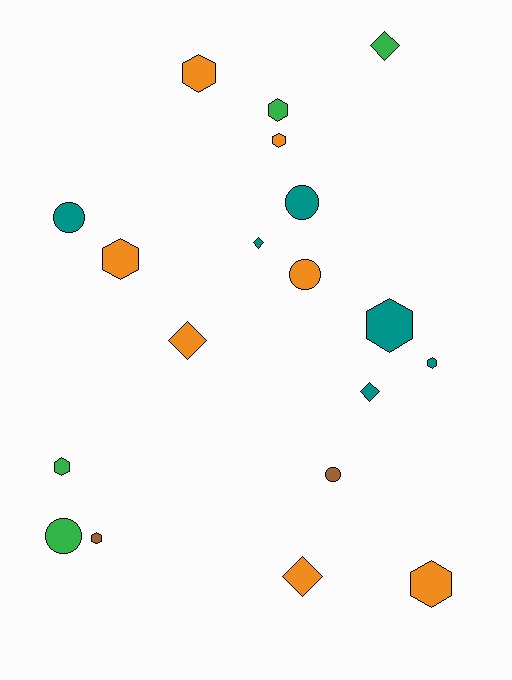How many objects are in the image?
There are 19 objects.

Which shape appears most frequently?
Hexagon, with 9 objects.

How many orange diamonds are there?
There are 2 orange diamonds.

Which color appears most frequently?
Orange, with 7 objects.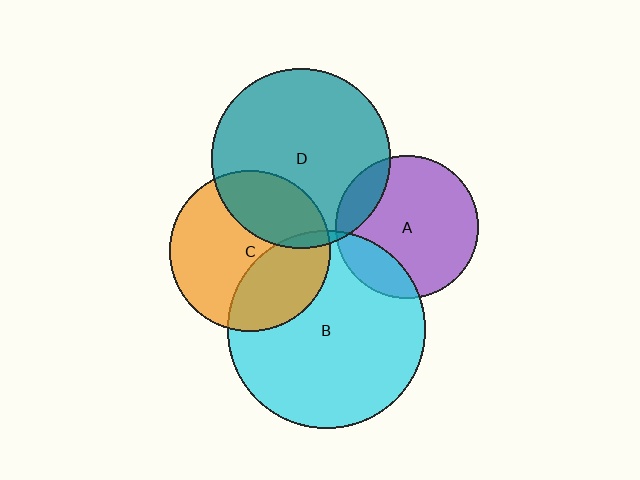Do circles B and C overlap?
Yes.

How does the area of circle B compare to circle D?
Approximately 1.2 times.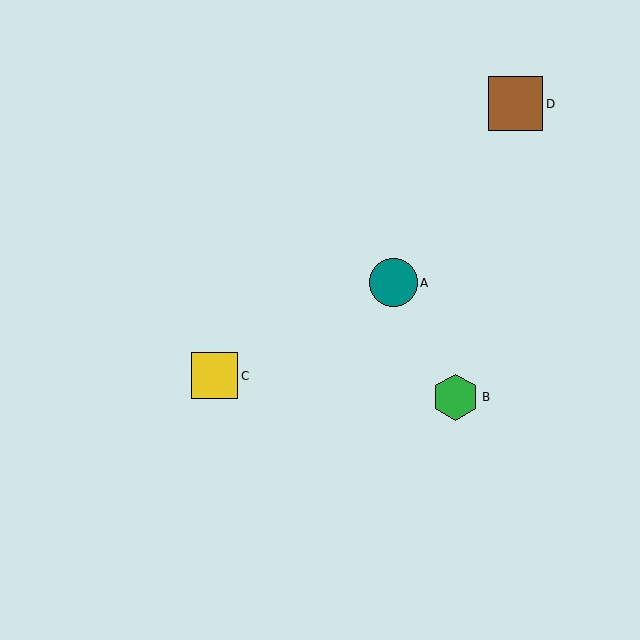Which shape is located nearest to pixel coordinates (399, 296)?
The teal circle (labeled A) at (393, 283) is nearest to that location.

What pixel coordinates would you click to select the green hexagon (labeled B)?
Click at (455, 397) to select the green hexagon B.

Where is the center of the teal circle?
The center of the teal circle is at (393, 283).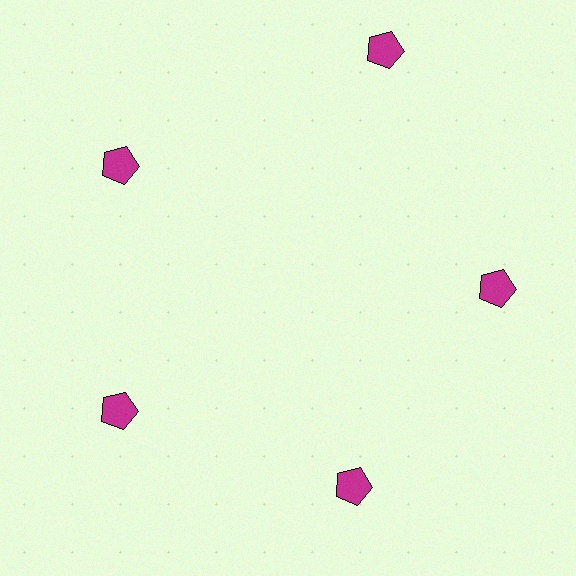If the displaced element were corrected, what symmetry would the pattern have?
It would have 5-fold rotational symmetry — the pattern would map onto itself every 72 degrees.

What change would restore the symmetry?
The symmetry would be restored by moving it inward, back onto the ring so that all 5 pentagons sit at equal angles and equal distance from the center.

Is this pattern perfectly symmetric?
No. The 5 magenta pentagons are arranged in a ring, but one element near the 1 o'clock position is pushed outward from the center, breaking the 5-fold rotational symmetry.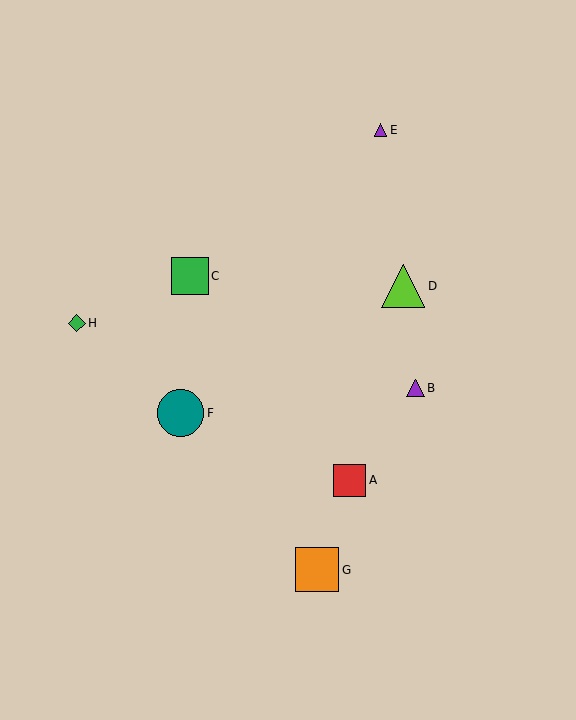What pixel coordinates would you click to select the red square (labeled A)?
Click at (350, 480) to select the red square A.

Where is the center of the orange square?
The center of the orange square is at (317, 570).